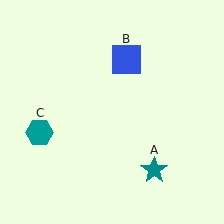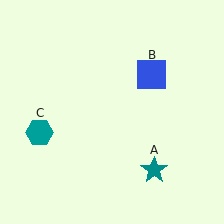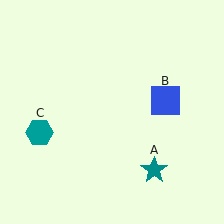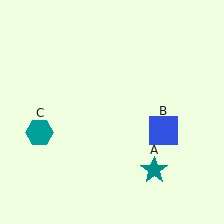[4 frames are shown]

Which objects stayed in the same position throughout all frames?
Teal star (object A) and teal hexagon (object C) remained stationary.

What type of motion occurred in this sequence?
The blue square (object B) rotated clockwise around the center of the scene.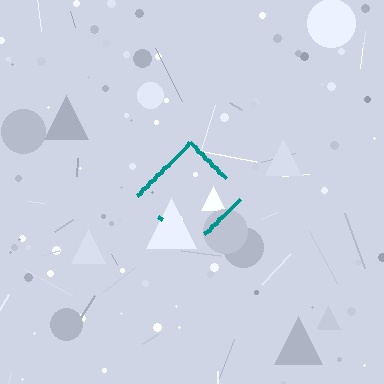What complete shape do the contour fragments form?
The contour fragments form a diamond.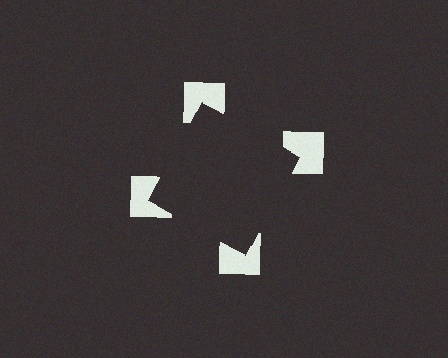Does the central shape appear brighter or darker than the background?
It typically appears slightly darker than the background, even though no actual brightness change is drawn.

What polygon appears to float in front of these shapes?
An illusory square — its edges are inferred from the aligned wedge cuts in the notched squares, not physically drawn.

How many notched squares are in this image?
There are 4 — one at each vertex of the illusory square.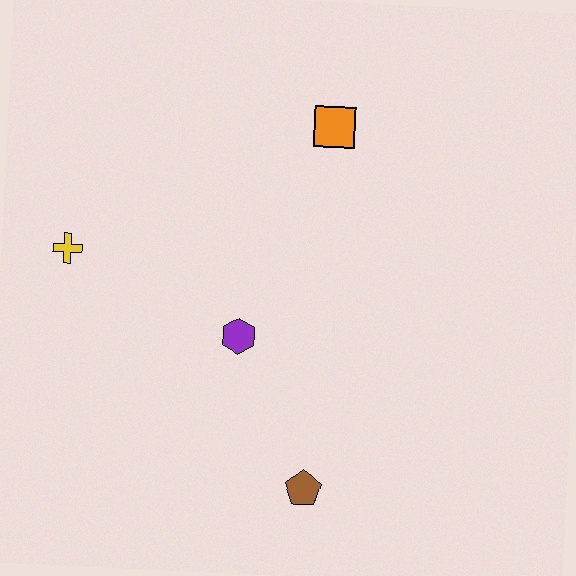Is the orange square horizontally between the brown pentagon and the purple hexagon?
No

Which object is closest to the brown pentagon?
The purple hexagon is closest to the brown pentagon.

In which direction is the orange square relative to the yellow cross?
The orange square is to the right of the yellow cross.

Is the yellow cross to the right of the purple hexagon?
No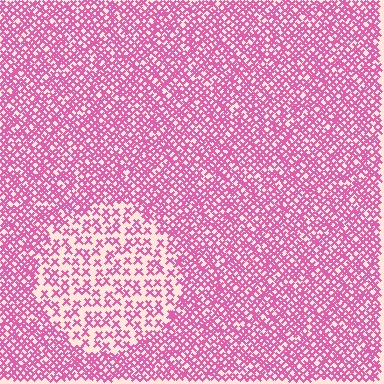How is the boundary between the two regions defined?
The boundary is defined by a change in element density (approximately 2.1x ratio). All elements are the same color, size, and shape.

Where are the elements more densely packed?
The elements are more densely packed outside the circle boundary.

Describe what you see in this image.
The image contains small pink elements arranged at two different densities. A circle-shaped region is visible where the elements are less densely packed than the surrounding area.